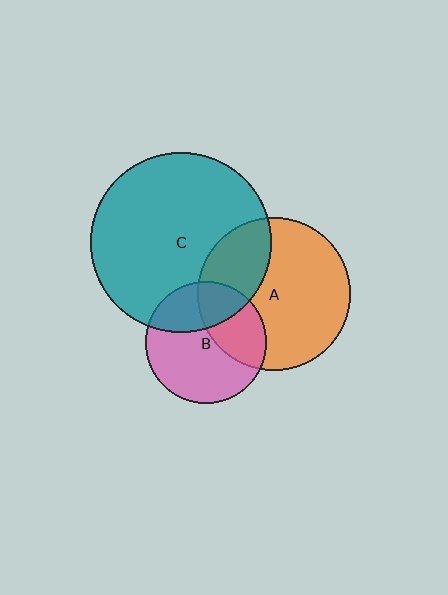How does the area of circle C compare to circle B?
Approximately 2.2 times.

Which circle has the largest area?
Circle C (teal).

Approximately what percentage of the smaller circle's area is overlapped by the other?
Approximately 30%.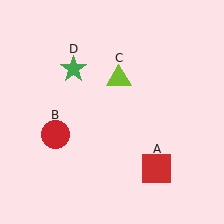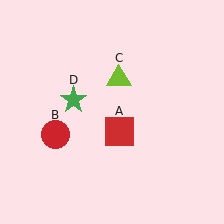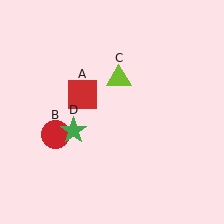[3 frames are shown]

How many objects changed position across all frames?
2 objects changed position: red square (object A), green star (object D).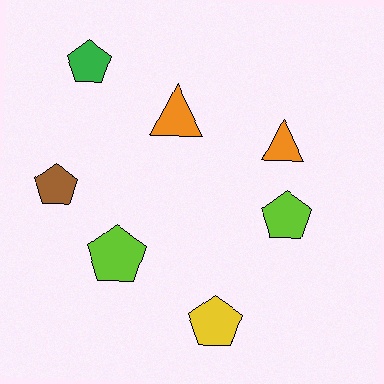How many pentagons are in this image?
There are 5 pentagons.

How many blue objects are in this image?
There are no blue objects.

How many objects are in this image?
There are 7 objects.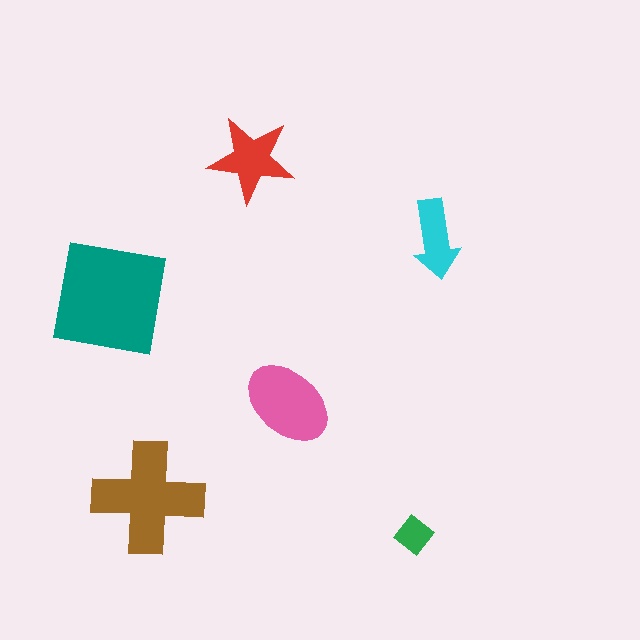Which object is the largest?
The teal square.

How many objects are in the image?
There are 6 objects in the image.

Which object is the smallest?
The green diamond.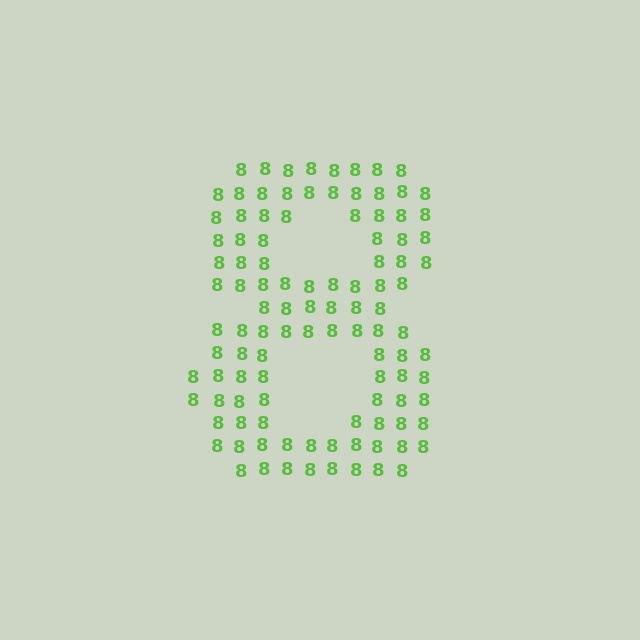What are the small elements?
The small elements are digit 8's.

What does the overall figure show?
The overall figure shows the digit 8.